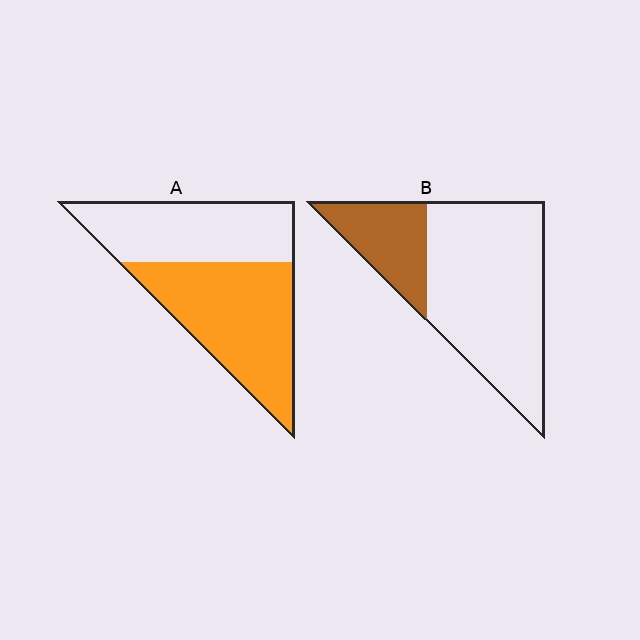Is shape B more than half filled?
No.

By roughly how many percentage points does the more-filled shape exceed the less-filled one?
By roughly 30 percentage points (A over B).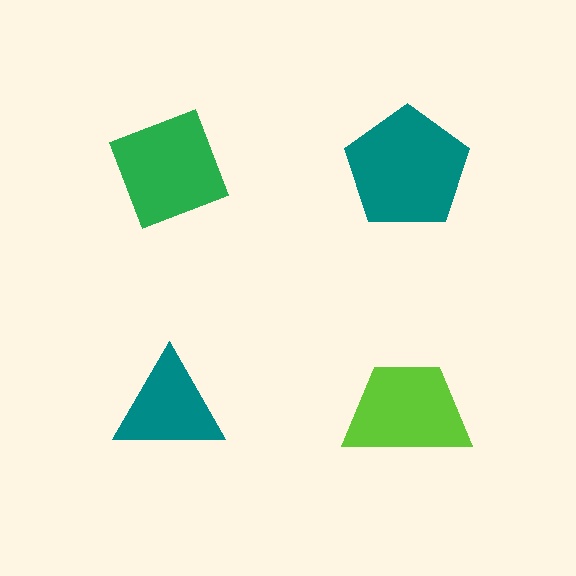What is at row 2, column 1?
A teal triangle.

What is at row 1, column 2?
A teal pentagon.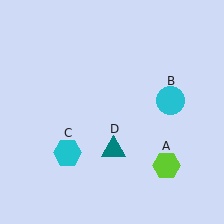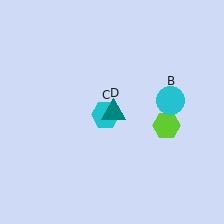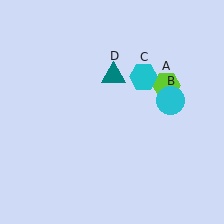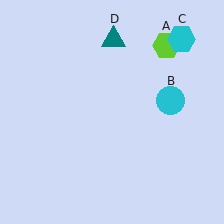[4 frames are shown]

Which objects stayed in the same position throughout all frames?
Cyan circle (object B) remained stationary.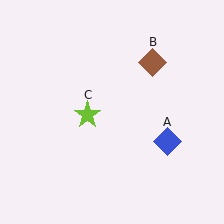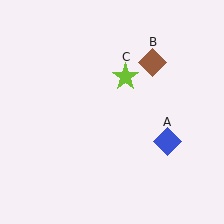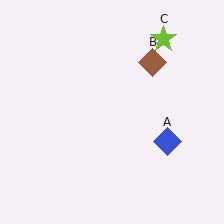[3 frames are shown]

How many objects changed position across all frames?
1 object changed position: lime star (object C).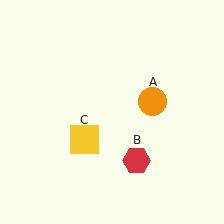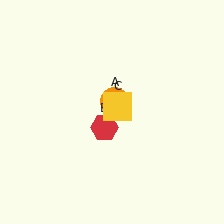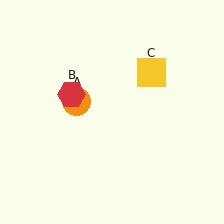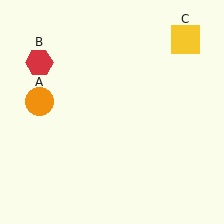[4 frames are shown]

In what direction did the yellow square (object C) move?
The yellow square (object C) moved up and to the right.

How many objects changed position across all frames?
3 objects changed position: orange circle (object A), red hexagon (object B), yellow square (object C).